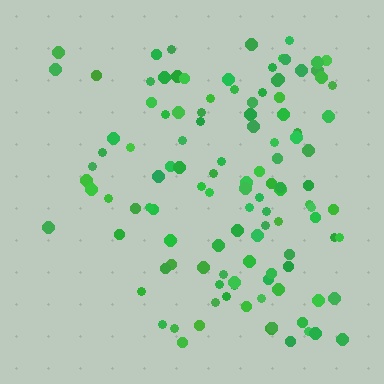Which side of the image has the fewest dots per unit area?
The left.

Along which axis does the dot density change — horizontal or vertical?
Horizontal.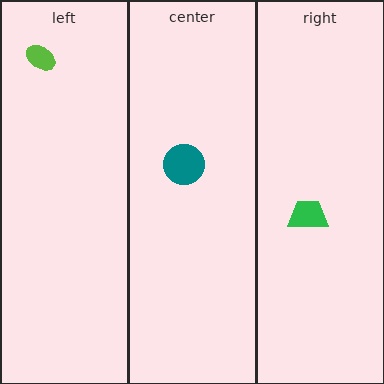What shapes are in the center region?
The teal circle.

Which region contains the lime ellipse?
The left region.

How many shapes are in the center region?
1.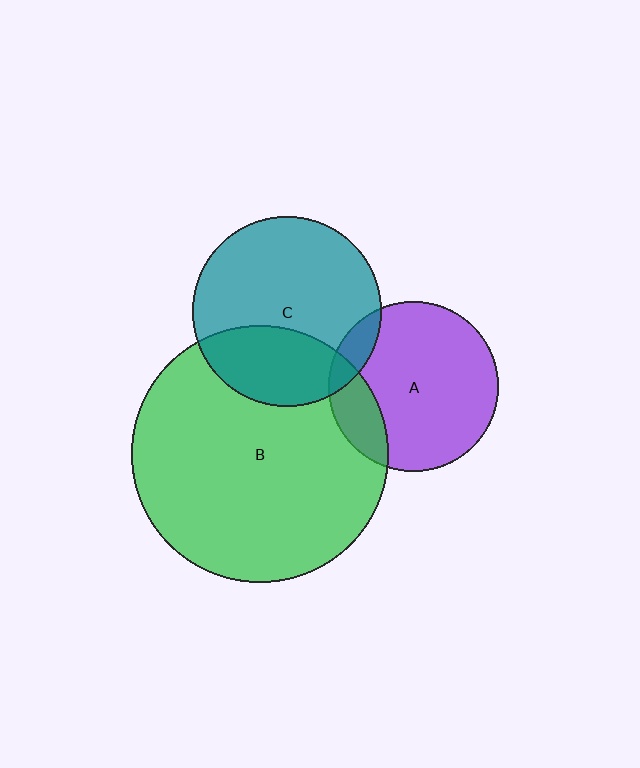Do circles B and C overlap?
Yes.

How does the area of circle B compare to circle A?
Approximately 2.3 times.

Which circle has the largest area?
Circle B (green).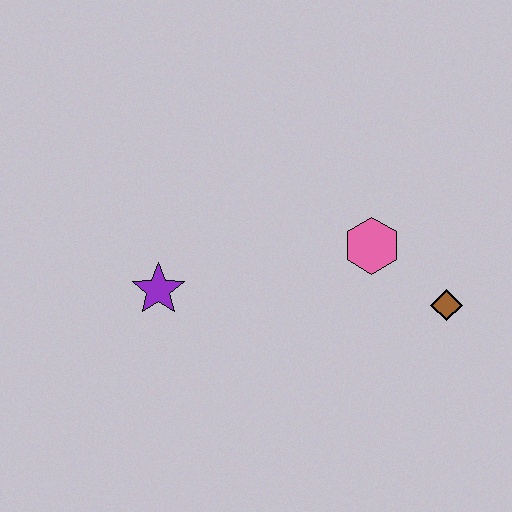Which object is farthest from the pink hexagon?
The purple star is farthest from the pink hexagon.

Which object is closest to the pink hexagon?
The brown diamond is closest to the pink hexagon.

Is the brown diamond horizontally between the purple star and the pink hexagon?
No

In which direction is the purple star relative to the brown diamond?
The purple star is to the left of the brown diamond.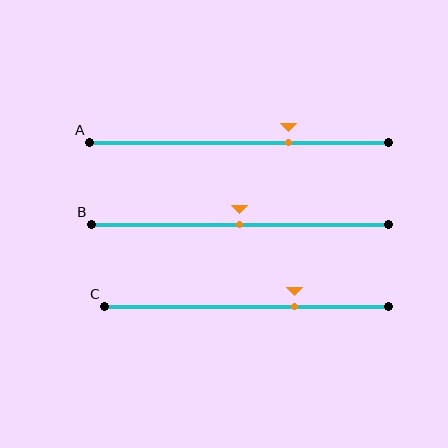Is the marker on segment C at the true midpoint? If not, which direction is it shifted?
No, the marker on segment C is shifted to the right by about 17% of the segment length.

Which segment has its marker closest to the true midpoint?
Segment B has its marker closest to the true midpoint.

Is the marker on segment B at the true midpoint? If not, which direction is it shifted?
Yes, the marker on segment B is at the true midpoint.